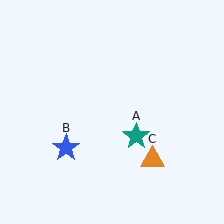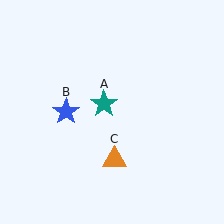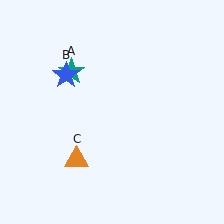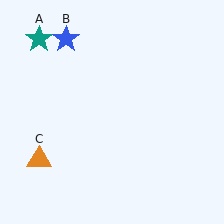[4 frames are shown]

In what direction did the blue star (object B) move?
The blue star (object B) moved up.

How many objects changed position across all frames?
3 objects changed position: teal star (object A), blue star (object B), orange triangle (object C).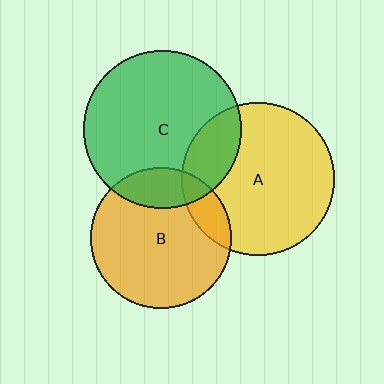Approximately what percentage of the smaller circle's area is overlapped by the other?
Approximately 20%.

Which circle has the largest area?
Circle C (green).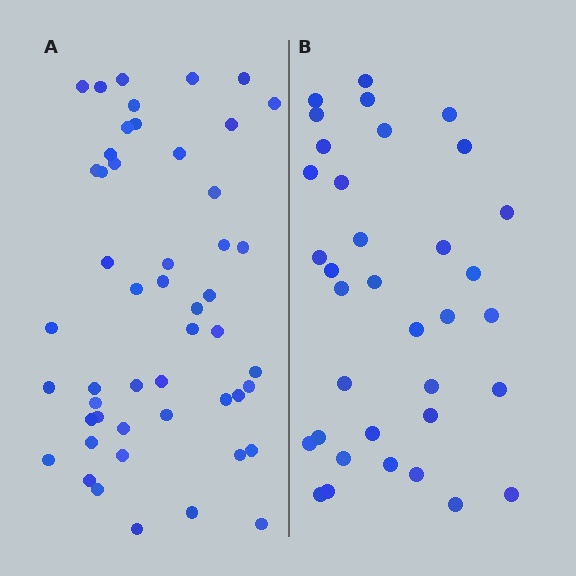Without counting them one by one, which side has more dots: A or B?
Region A (the left region) has more dots.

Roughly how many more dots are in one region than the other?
Region A has approximately 15 more dots than region B.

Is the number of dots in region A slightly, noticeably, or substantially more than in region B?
Region A has noticeably more, but not dramatically so. The ratio is roughly 1.4 to 1.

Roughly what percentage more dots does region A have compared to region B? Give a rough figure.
About 45% more.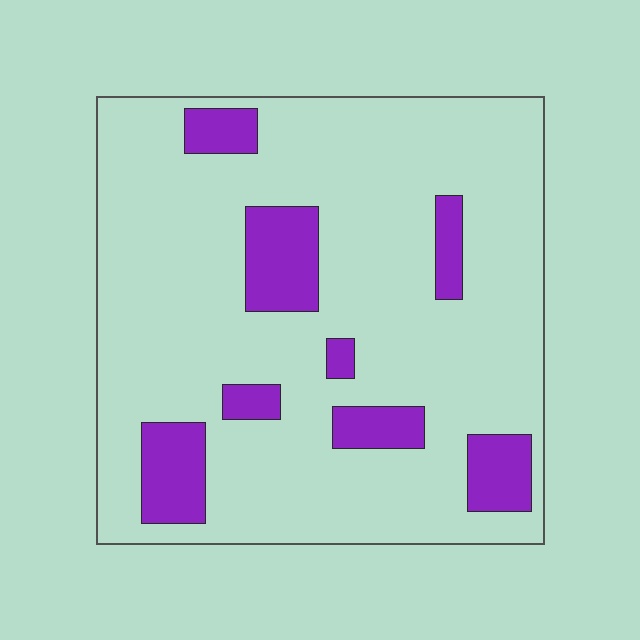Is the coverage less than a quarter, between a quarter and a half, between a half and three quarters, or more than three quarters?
Less than a quarter.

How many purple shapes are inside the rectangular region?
8.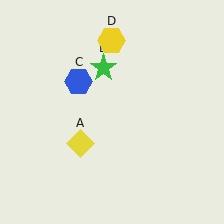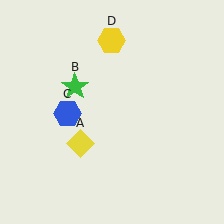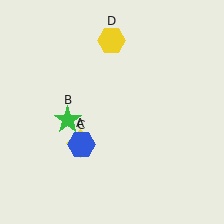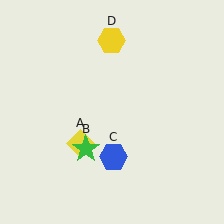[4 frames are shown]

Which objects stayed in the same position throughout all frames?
Yellow diamond (object A) and yellow hexagon (object D) remained stationary.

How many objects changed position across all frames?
2 objects changed position: green star (object B), blue hexagon (object C).